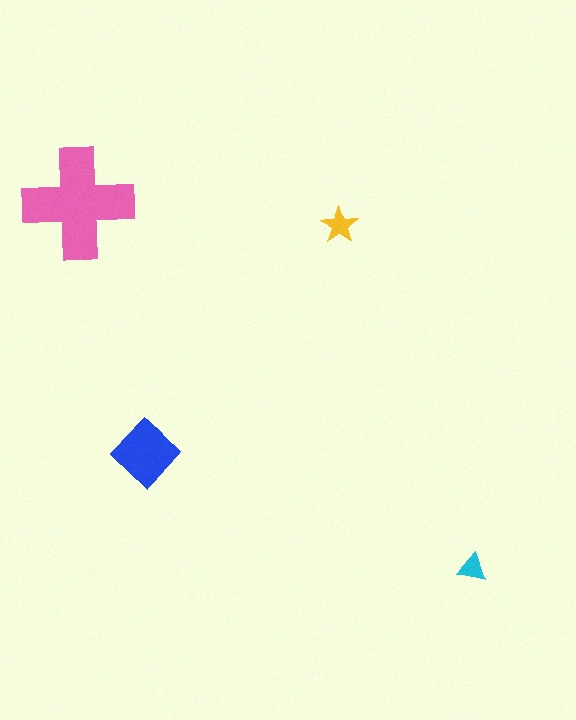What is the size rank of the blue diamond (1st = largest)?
2nd.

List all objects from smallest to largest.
The cyan triangle, the yellow star, the blue diamond, the pink cross.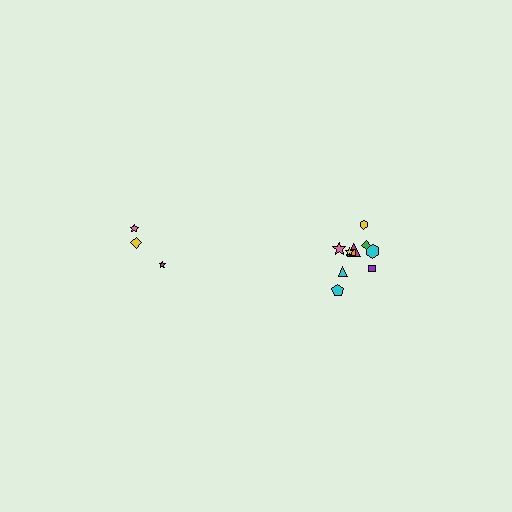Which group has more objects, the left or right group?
The right group.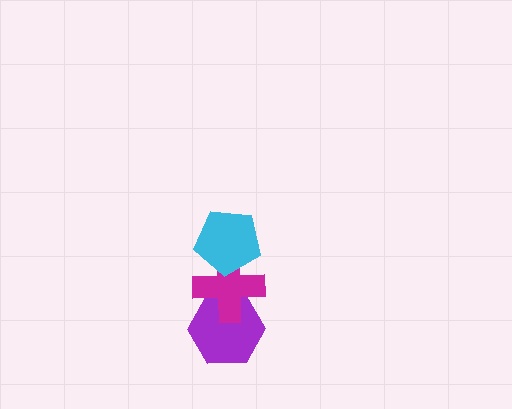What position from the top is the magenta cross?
The magenta cross is 2nd from the top.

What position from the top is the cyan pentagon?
The cyan pentagon is 1st from the top.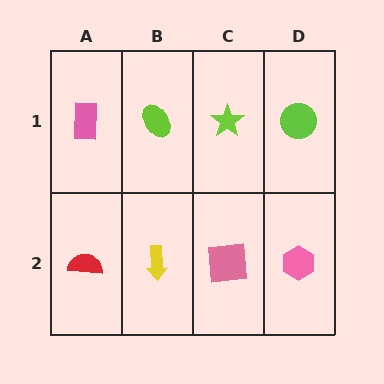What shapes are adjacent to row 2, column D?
A lime circle (row 1, column D), a pink square (row 2, column C).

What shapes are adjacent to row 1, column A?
A red semicircle (row 2, column A), a lime ellipse (row 1, column B).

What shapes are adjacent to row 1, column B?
A yellow arrow (row 2, column B), a pink rectangle (row 1, column A), a lime star (row 1, column C).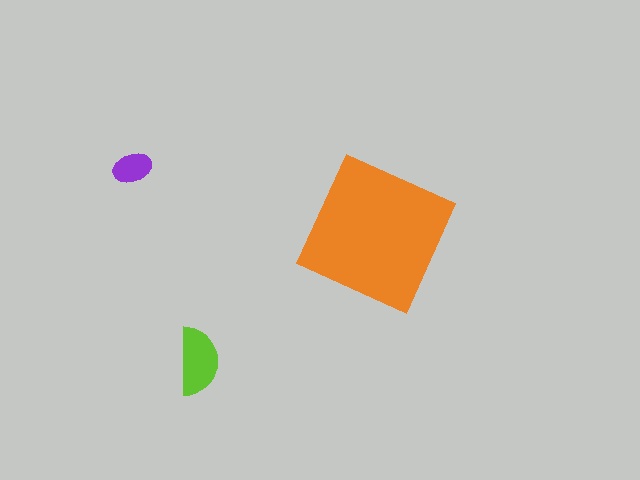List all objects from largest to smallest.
The orange square, the lime semicircle, the purple ellipse.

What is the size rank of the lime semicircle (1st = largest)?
2nd.